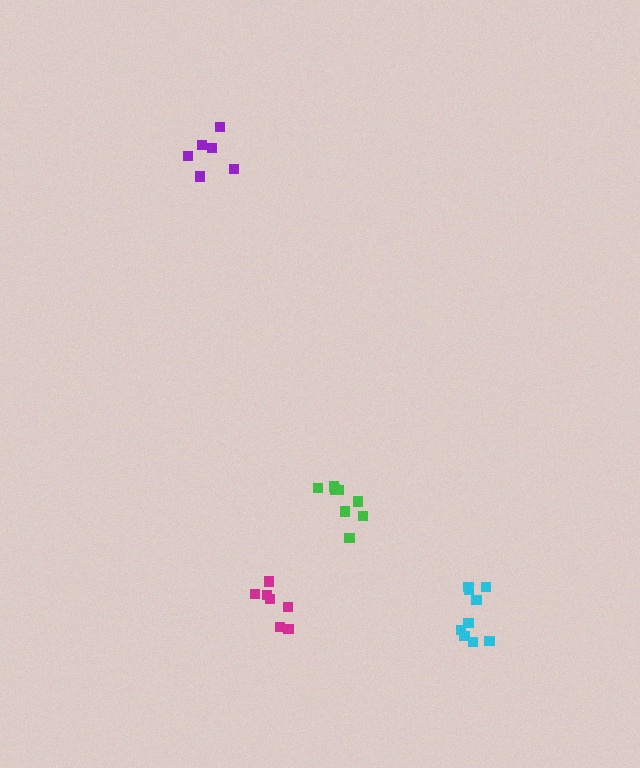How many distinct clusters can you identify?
There are 4 distinct clusters.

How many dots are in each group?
Group 1: 7 dots, Group 2: 8 dots, Group 3: 9 dots, Group 4: 6 dots (30 total).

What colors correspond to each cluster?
The clusters are colored: magenta, green, cyan, purple.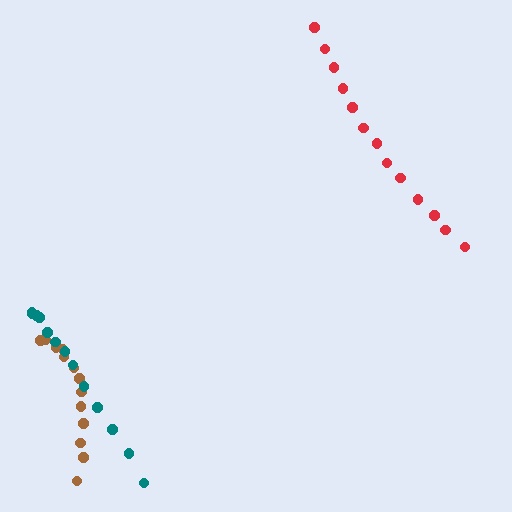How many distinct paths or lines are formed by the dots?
There are 3 distinct paths.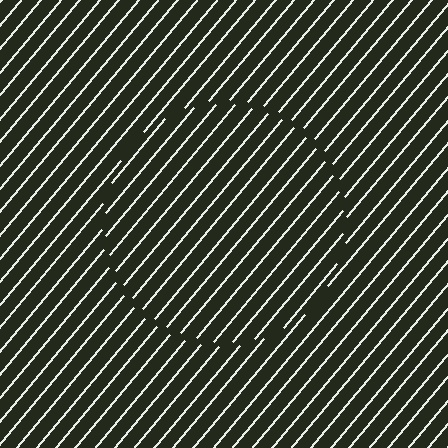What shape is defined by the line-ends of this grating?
An illusory circle. The interior of the shape contains the same grating, shifted by half a period — the contour is defined by the phase discontinuity where line-ends from the inner and outer gratings abut.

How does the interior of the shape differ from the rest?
The interior of the shape contains the same grating, shifted by half a period — the contour is defined by the phase discontinuity where line-ends from the inner and outer gratings abut.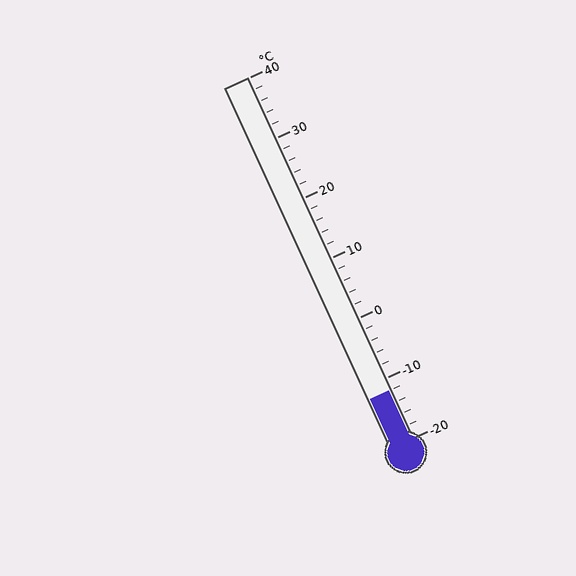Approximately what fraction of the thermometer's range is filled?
The thermometer is filled to approximately 15% of its range.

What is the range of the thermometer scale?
The thermometer scale ranges from -20°C to 40°C.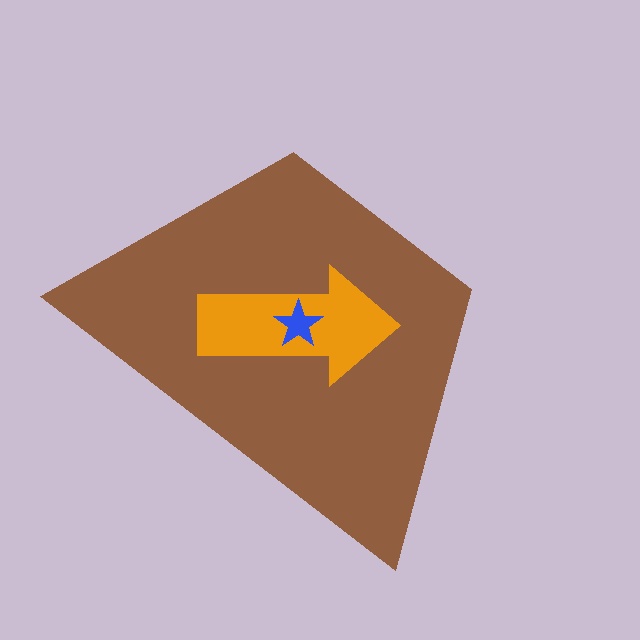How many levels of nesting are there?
3.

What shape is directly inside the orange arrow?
The blue star.